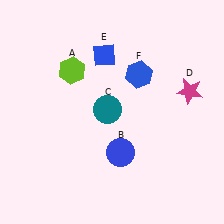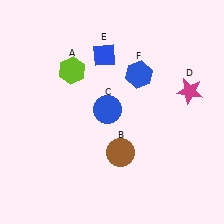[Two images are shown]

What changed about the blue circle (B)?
In Image 1, B is blue. In Image 2, it changed to brown.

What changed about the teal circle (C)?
In Image 1, C is teal. In Image 2, it changed to blue.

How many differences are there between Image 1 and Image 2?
There are 2 differences between the two images.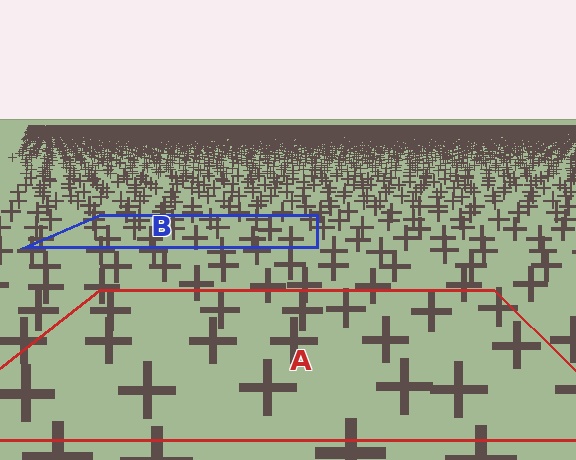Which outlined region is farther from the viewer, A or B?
Region B is farther from the viewer — the texture elements inside it appear smaller and more densely packed.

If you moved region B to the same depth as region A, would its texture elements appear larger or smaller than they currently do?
They would appear larger. At a closer depth, the same texture elements are projected at a bigger on-screen size.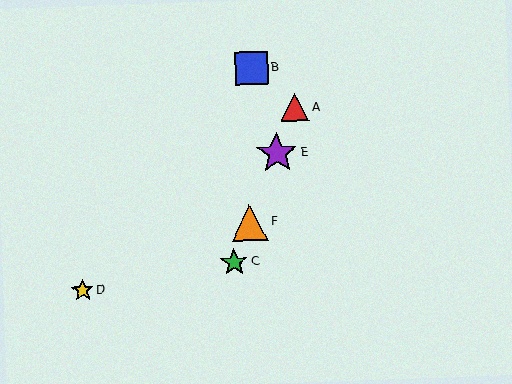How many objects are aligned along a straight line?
4 objects (A, C, E, F) are aligned along a straight line.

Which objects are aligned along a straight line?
Objects A, C, E, F are aligned along a straight line.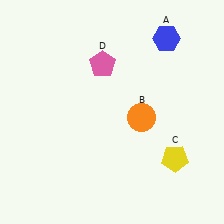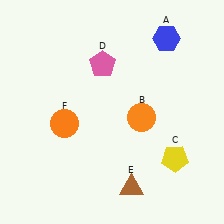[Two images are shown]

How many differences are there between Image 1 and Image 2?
There are 2 differences between the two images.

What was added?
A brown triangle (E), an orange circle (F) were added in Image 2.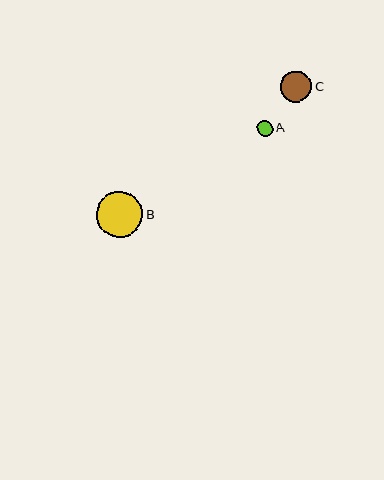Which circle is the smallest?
Circle A is the smallest with a size of approximately 16 pixels.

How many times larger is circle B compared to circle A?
Circle B is approximately 3.0 times the size of circle A.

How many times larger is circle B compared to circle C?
Circle B is approximately 1.5 times the size of circle C.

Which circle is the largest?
Circle B is the largest with a size of approximately 46 pixels.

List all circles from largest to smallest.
From largest to smallest: B, C, A.